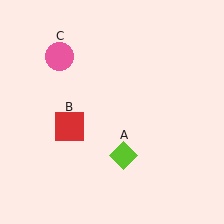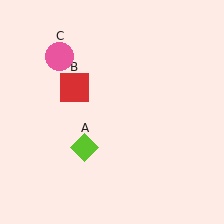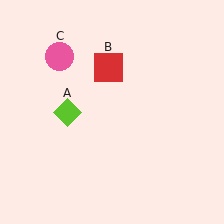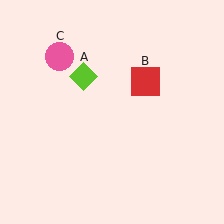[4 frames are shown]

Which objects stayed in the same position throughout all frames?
Pink circle (object C) remained stationary.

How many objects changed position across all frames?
2 objects changed position: lime diamond (object A), red square (object B).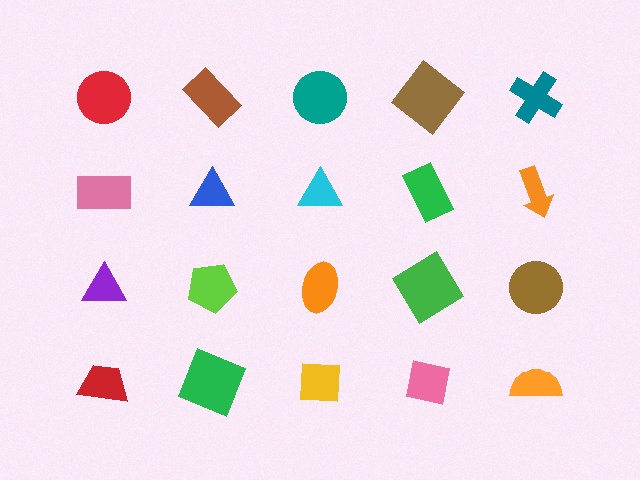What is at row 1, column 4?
A brown diamond.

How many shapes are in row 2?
5 shapes.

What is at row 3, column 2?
A lime pentagon.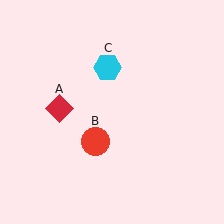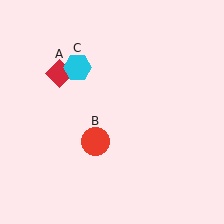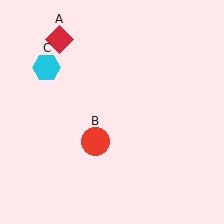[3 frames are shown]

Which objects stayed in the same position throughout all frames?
Red circle (object B) remained stationary.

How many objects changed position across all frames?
2 objects changed position: red diamond (object A), cyan hexagon (object C).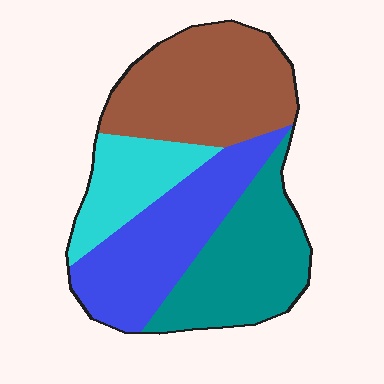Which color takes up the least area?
Cyan, at roughly 15%.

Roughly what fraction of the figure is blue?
Blue covers about 25% of the figure.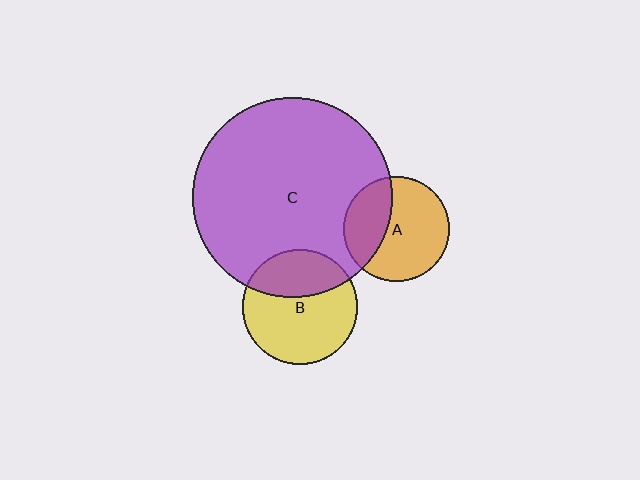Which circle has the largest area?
Circle C (purple).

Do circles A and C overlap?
Yes.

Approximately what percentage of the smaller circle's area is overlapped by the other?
Approximately 35%.